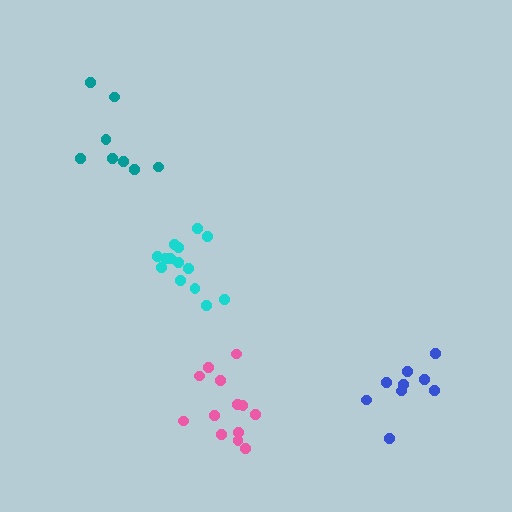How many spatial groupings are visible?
There are 4 spatial groupings.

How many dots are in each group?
Group 1: 14 dots, Group 2: 9 dots, Group 3: 8 dots, Group 4: 13 dots (44 total).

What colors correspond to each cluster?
The clusters are colored: cyan, blue, teal, pink.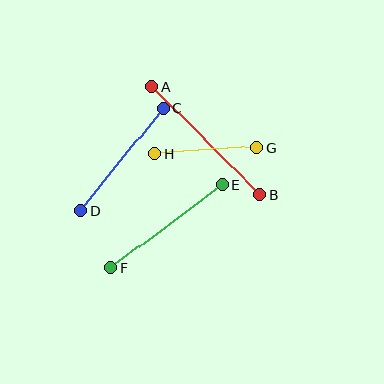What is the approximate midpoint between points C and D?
The midpoint is at approximately (122, 159) pixels.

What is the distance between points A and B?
The distance is approximately 153 pixels.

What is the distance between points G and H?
The distance is approximately 102 pixels.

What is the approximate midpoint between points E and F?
The midpoint is at approximately (167, 227) pixels.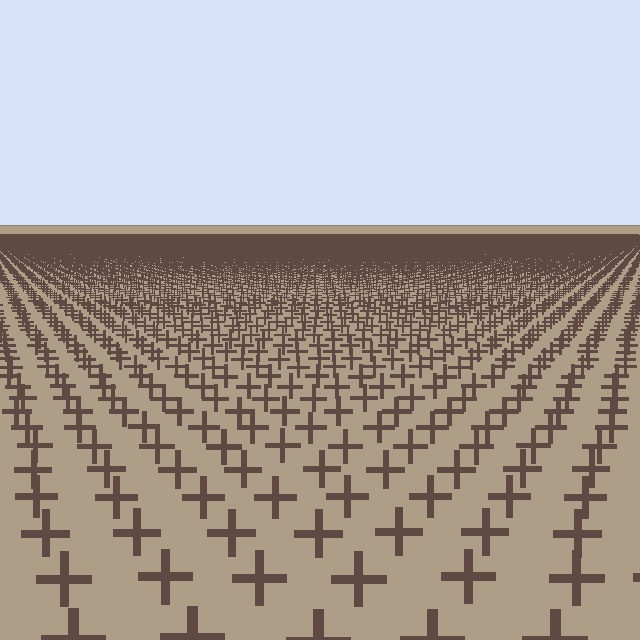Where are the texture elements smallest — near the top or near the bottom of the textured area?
Near the top.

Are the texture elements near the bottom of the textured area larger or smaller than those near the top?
Larger. Near the bottom, elements are closer to the viewer and appear at a bigger on-screen size.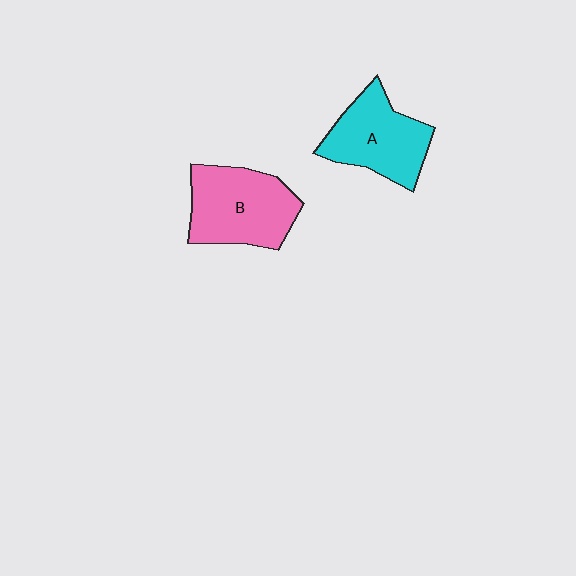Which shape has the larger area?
Shape B (pink).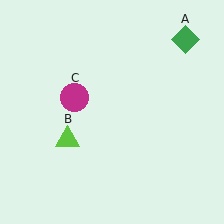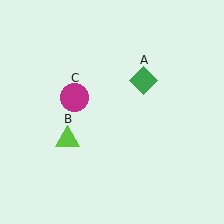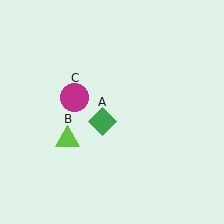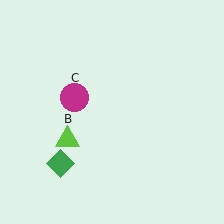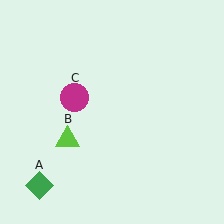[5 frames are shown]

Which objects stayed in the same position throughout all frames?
Lime triangle (object B) and magenta circle (object C) remained stationary.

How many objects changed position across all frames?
1 object changed position: green diamond (object A).